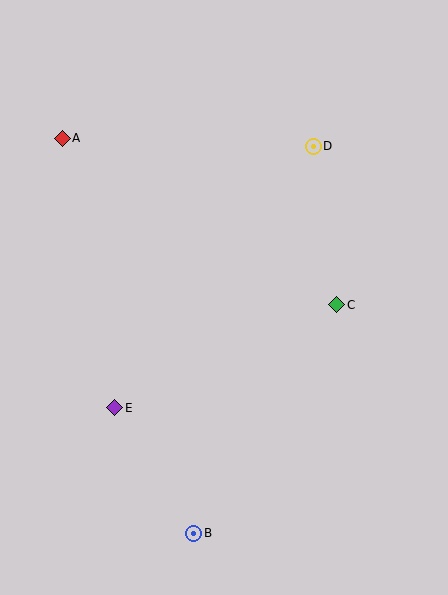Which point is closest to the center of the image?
Point C at (337, 305) is closest to the center.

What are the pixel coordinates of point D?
Point D is at (313, 146).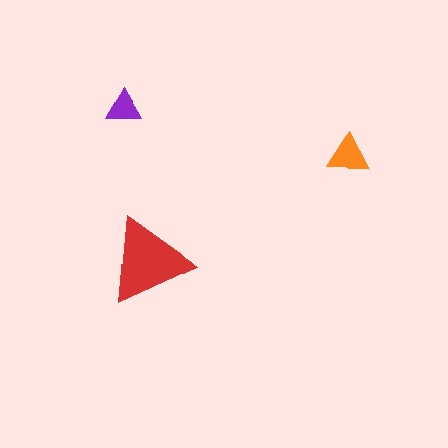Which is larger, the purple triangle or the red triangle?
The red one.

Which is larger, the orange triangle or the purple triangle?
The orange one.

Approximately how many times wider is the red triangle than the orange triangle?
About 2 times wider.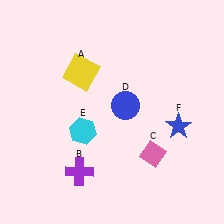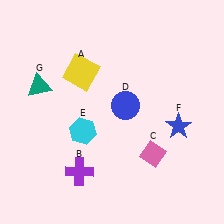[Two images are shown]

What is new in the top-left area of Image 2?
A teal triangle (G) was added in the top-left area of Image 2.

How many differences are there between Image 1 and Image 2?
There is 1 difference between the two images.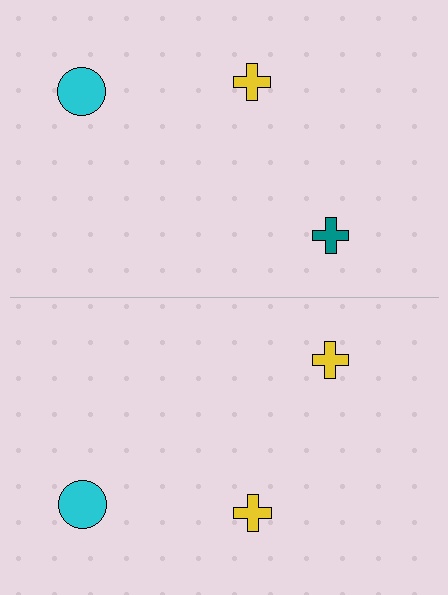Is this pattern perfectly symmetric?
No, the pattern is not perfectly symmetric. The yellow cross on the bottom side breaks the symmetry — its mirror counterpart is teal.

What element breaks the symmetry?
The yellow cross on the bottom side breaks the symmetry — its mirror counterpart is teal.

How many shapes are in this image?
There are 6 shapes in this image.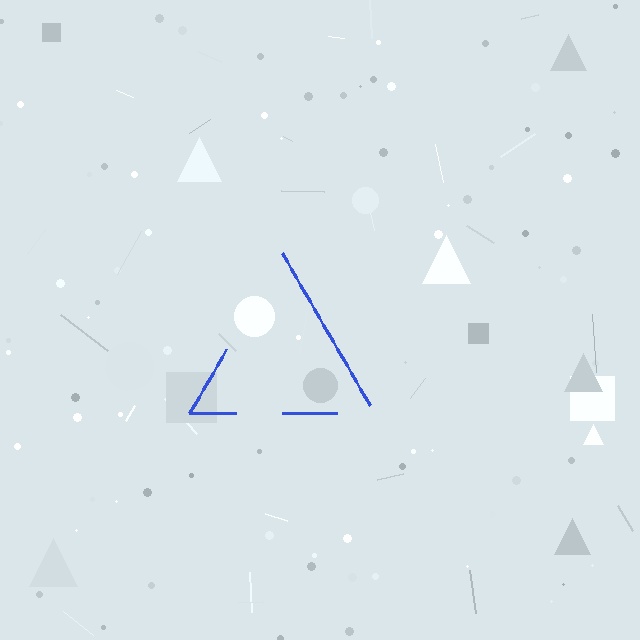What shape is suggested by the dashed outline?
The dashed outline suggests a triangle.